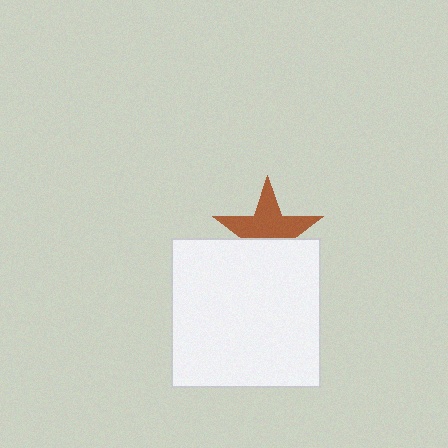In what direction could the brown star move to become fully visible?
The brown star could move up. That would shift it out from behind the white square entirely.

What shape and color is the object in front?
The object in front is a white square.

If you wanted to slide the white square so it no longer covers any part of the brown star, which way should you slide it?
Slide it down — that is the most direct way to separate the two shapes.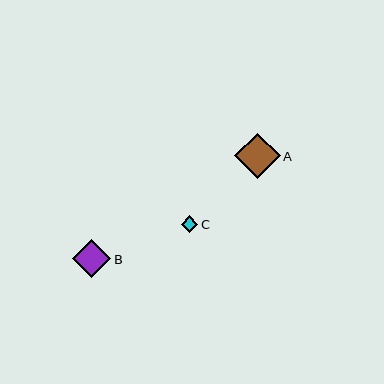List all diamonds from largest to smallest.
From largest to smallest: A, B, C.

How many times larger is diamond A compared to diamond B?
Diamond A is approximately 1.2 times the size of diamond B.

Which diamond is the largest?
Diamond A is the largest with a size of approximately 45 pixels.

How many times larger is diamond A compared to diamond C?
Diamond A is approximately 2.8 times the size of diamond C.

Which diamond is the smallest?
Diamond C is the smallest with a size of approximately 16 pixels.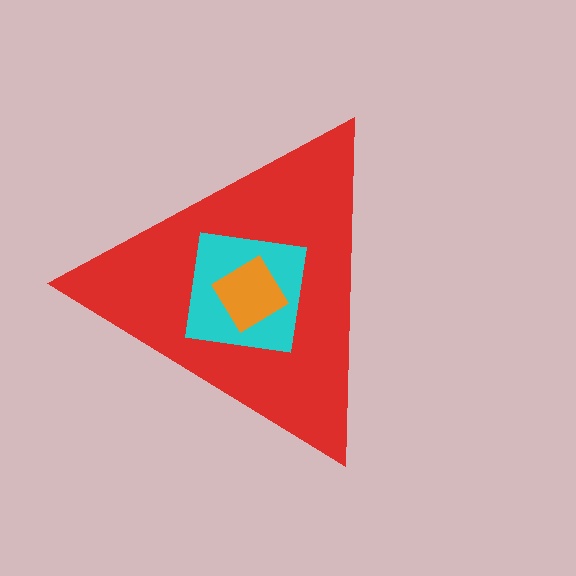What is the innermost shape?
The orange diamond.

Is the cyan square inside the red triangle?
Yes.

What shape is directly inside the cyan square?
The orange diamond.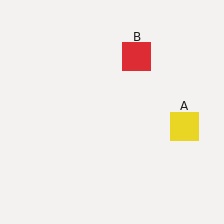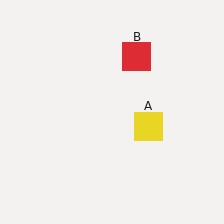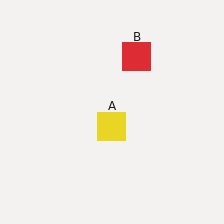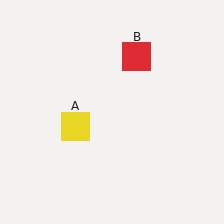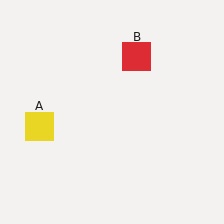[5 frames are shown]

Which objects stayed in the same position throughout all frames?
Red square (object B) remained stationary.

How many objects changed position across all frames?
1 object changed position: yellow square (object A).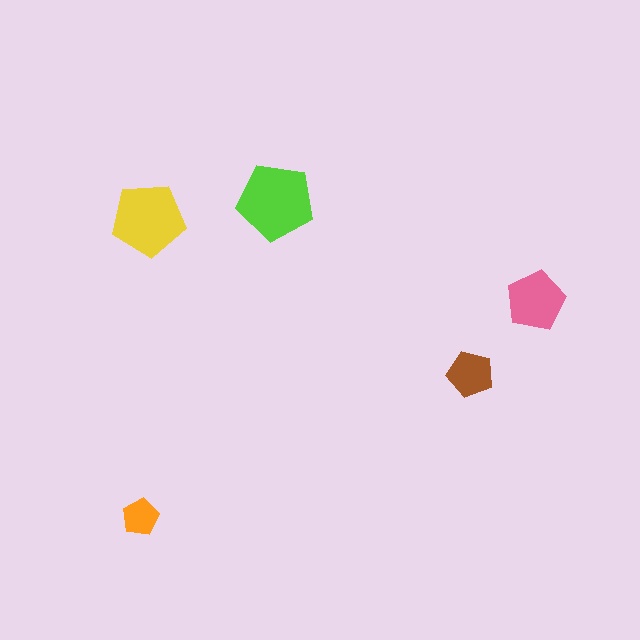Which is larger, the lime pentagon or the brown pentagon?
The lime one.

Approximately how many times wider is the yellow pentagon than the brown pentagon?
About 1.5 times wider.